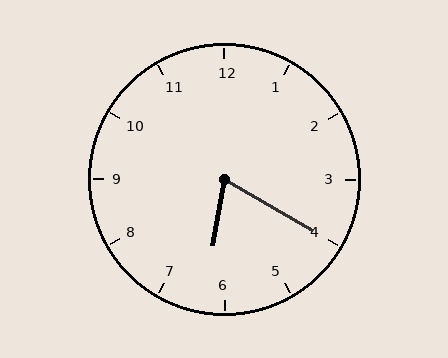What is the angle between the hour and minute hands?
Approximately 70 degrees.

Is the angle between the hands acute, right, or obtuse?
It is acute.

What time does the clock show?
6:20.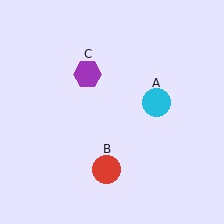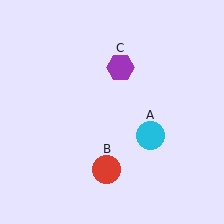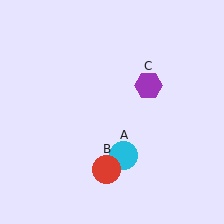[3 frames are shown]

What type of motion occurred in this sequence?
The cyan circle (object A), purple hexagon (object C) rotated clockwise around the center of the scene.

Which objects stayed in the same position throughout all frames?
Red circle (object B) remained stationary.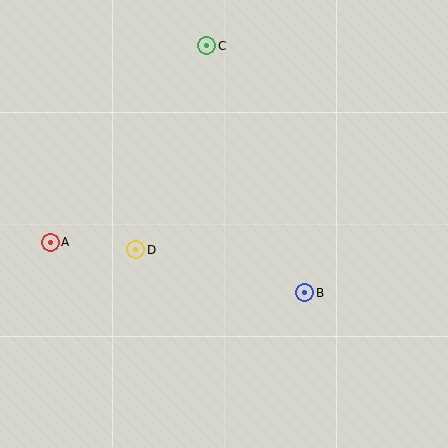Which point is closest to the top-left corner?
Point C is closest to the top-left corner.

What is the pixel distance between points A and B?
The distance between A and B is 260 pixels.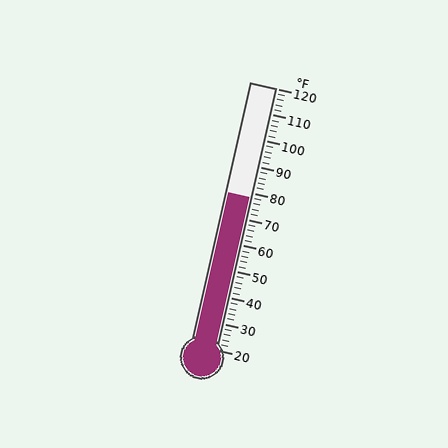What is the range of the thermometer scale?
The thermometer scale ranges from 20°F to 120°F.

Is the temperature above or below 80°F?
The temperature is below 80°F.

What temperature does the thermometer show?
The thermometer shows approximately 78°F.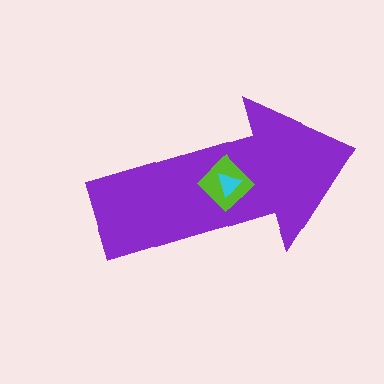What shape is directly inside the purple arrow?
The lime diamond.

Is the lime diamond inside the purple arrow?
Yes.